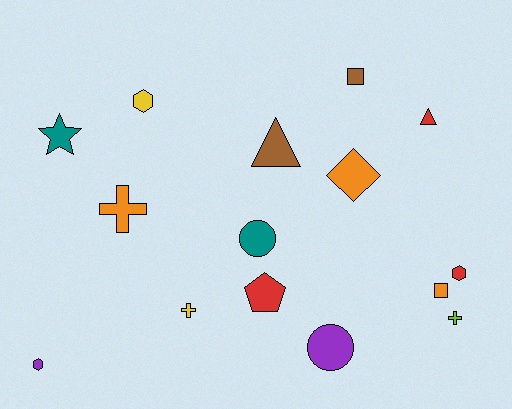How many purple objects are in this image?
There are 2 purple objects.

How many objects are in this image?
There are 15 objects.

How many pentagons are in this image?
There is 1 pentagon.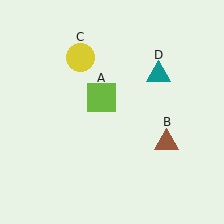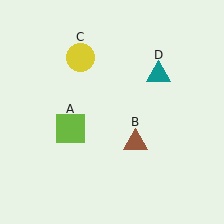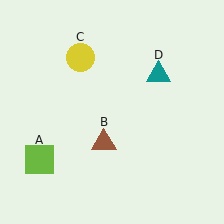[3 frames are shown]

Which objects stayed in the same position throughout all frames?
Yellow circle (object C) and teal triangle (object D) remained stationary.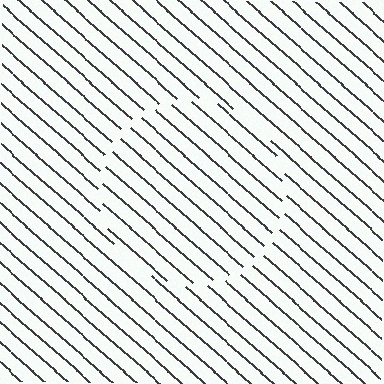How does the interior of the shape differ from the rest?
The interior of the shape contains the same grating, shifted by half a period — the contour is defined by the phase discontinuity where line-ends from the inner and outer gratings abut.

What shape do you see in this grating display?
An illusory circle. The interior of the shape contains the same grating, shifted by half a period — the contour is defined by the phase discontinuity where line-ends from the inner and outer gratings abut.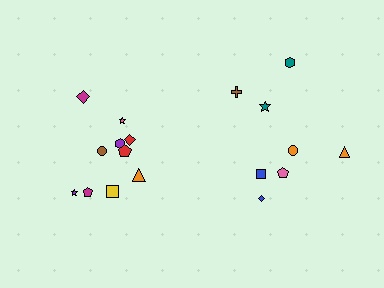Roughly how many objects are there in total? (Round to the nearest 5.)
Roughly 20 objects in total.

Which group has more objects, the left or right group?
The left group.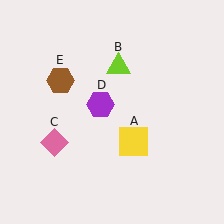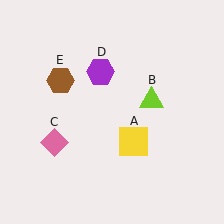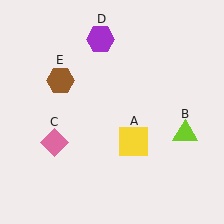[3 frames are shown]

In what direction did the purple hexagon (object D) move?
The purple hexagon (object D) moved up.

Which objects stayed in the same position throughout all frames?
Yellow square (object A) and pink diamond (object C) and brown hexagon (object E) remained stationary.